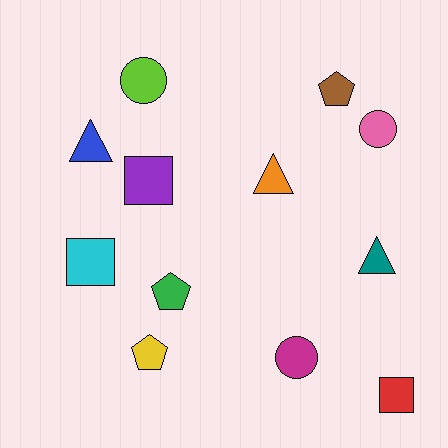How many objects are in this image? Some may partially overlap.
There are 12 objects.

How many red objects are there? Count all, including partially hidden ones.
There is 1 red object.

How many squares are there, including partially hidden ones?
There are 3 squares.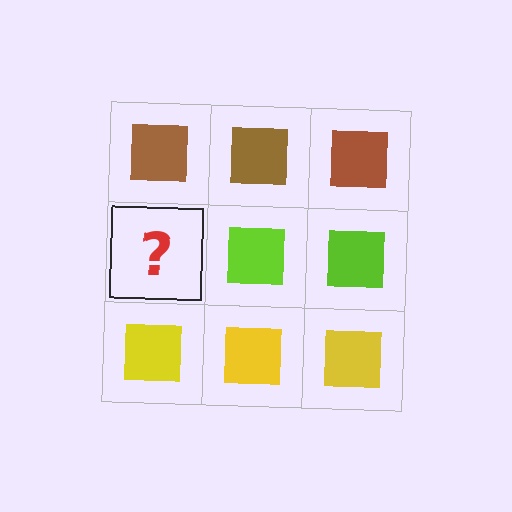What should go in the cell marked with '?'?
The missing cell should contain a lime square.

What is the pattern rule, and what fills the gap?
The rule is that each row has a consistent color. The gap should be filled with a lime square.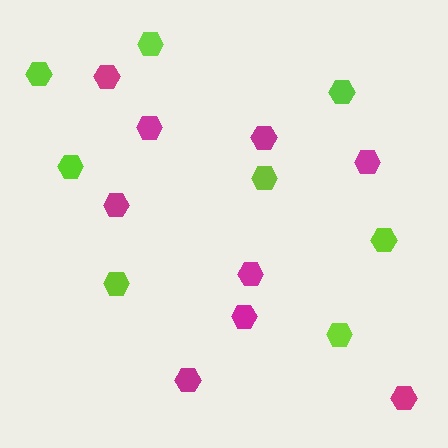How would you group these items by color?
There are 2 groups: one group of lime hexagons (8) and one group of magenta hexagons (9).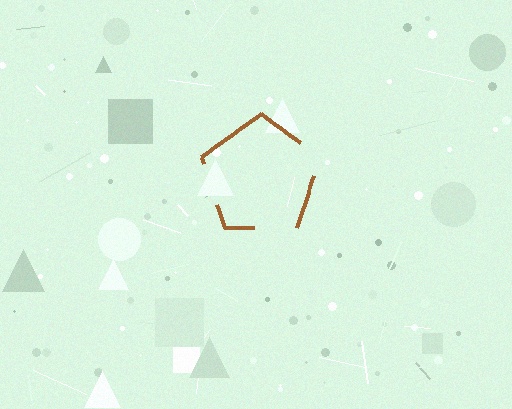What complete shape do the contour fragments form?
The contour fragments form a pentagon.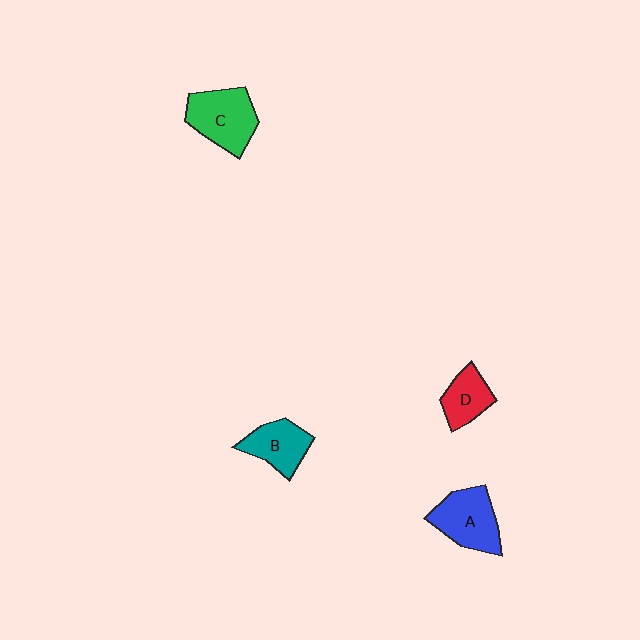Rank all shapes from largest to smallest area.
From largest to smallest: C (green), A (blue), B (teal), D (red).